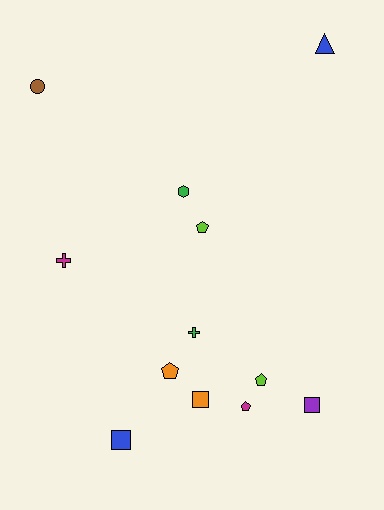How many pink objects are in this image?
There are no pink objects.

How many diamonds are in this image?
There are no diamonds.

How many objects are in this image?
There are 12 objects.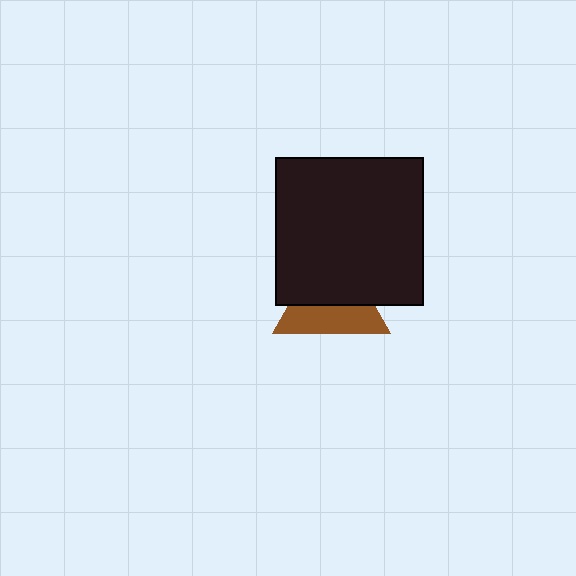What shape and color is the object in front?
The object in front is a black square.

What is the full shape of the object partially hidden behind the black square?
The partially hidden object is a brown triangle.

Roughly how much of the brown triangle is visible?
About half of it is visible (roughly 47%).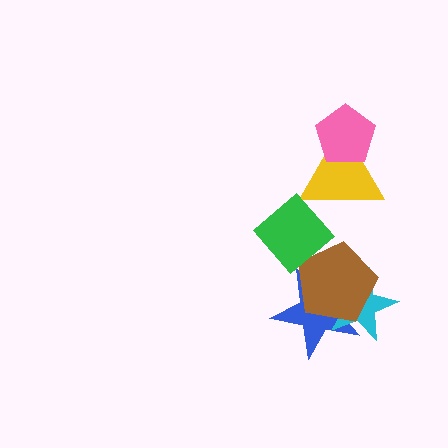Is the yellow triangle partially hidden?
Yes, it is partially covered by another shape.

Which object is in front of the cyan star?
The brown pentagon is in front of the cyan star.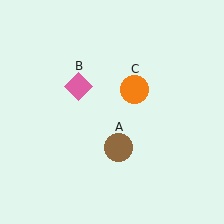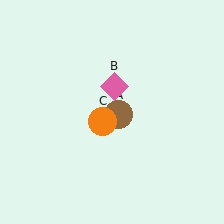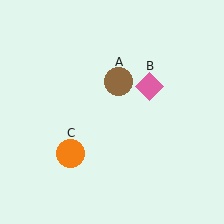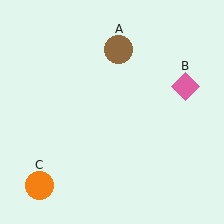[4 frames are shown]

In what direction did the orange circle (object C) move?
The orange circle (object C) moved down and to the left.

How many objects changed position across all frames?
3 objects changed position: brown circle (object A), pink diamond (object B), orange circle (object C).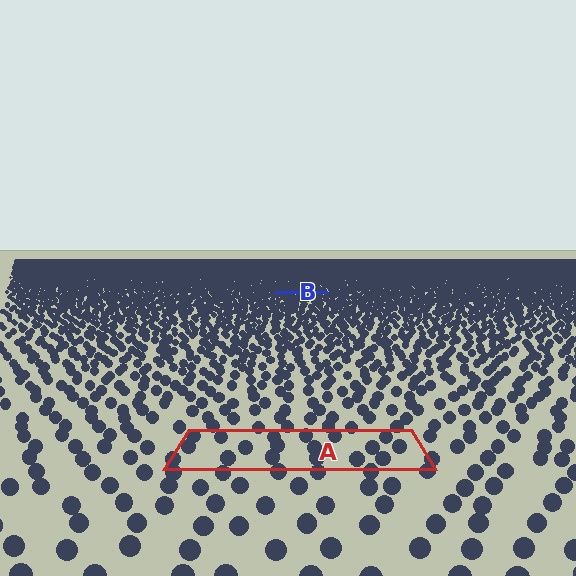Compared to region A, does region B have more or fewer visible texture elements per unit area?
Region B has more texture elements per unit area — they are packed more densely because it is farther away.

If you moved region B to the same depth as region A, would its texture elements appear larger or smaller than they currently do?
They would appear larger. At a closer depth, the same texture elements are projected at a bigger on-screen size.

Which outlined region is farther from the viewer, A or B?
Region B is farther from the viewer — the texture elements inside it appear smaller and more densely packed.